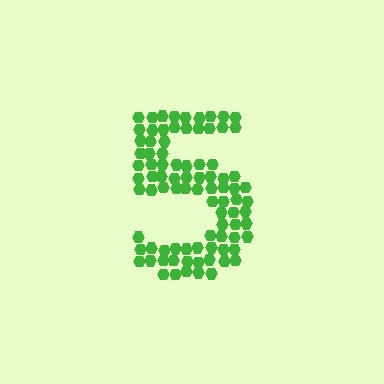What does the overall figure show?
The overall figure shows the digit 5.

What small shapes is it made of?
It is made of small hexagons.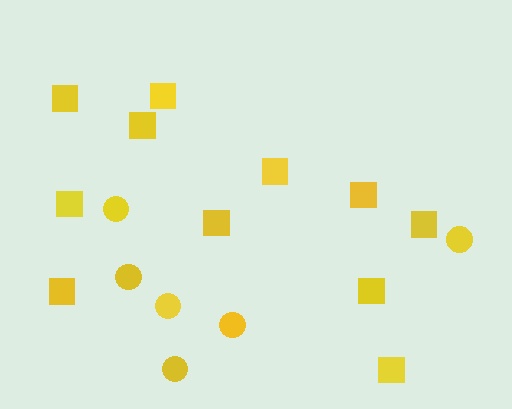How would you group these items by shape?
There are 2 groups: one group of squares (11) and one group of circles (6).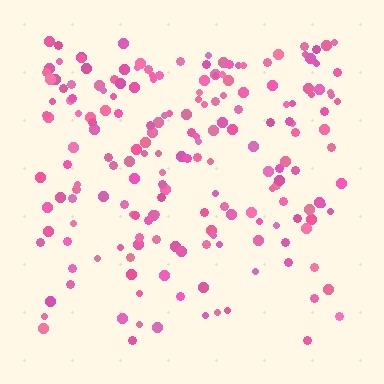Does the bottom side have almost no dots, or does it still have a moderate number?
Still a moderate number, just noticeably fewer than the top.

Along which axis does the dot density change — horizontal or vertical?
Vertical.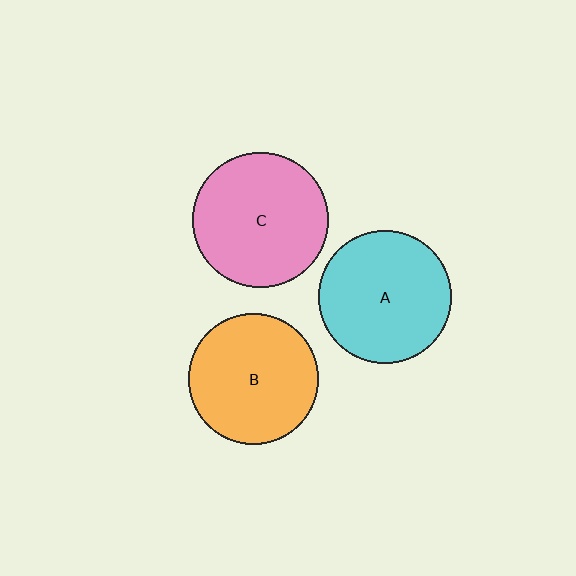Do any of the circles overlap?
No, none of the circles overlap.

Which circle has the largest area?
Circle C (pink).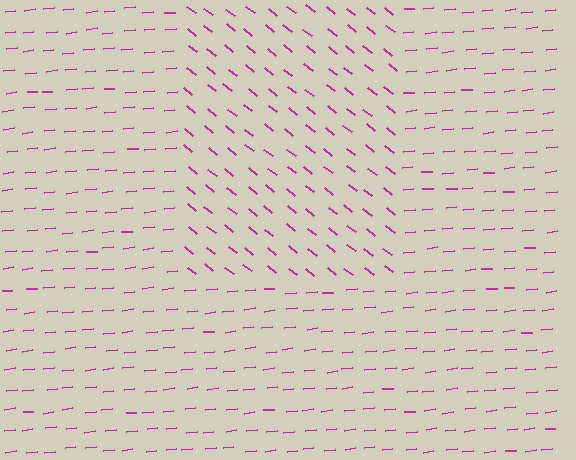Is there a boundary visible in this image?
Yes, there is a texture boundary formed by a change in line orientation.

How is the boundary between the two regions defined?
The boundary is defined purely by a change in line orientation (approximately 45 degrees difference). All lines are the same color and thickness.